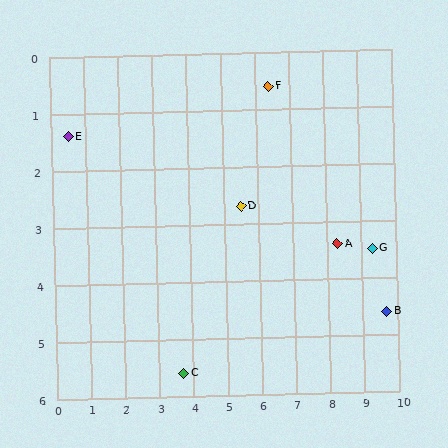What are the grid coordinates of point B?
Point B is at approximately (9.7, 4.6).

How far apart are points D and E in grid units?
Points D and E are about 5.2 grid units apart.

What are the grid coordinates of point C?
Point C is at approximately (3.7, 5.6).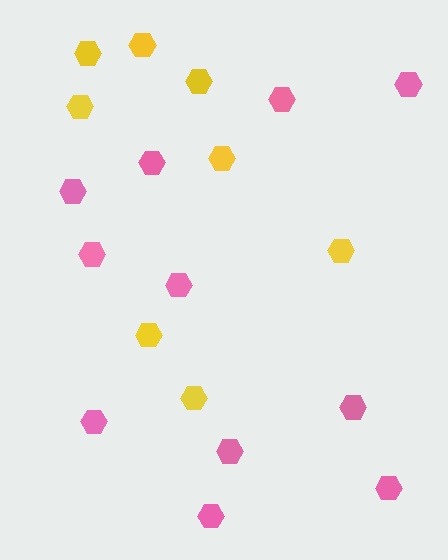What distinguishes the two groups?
There are 2 groups: one group of yellow hexagons (8) and one group of pink hexagons (11).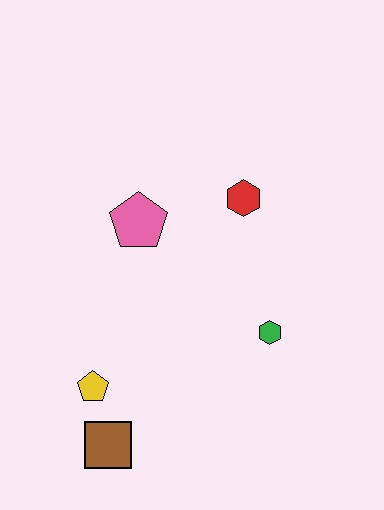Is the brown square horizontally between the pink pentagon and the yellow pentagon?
Yes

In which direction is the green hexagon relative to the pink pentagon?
The green hexagon is to the right of the pink pentagon.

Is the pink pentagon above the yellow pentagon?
Yes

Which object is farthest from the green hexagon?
The brown square is farthest from the green hexagon.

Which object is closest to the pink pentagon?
The red hexagon is closest to the pink pentagon.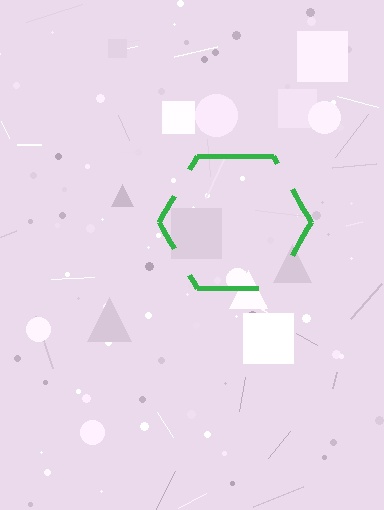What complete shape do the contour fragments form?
The contour fragments form a hexagon.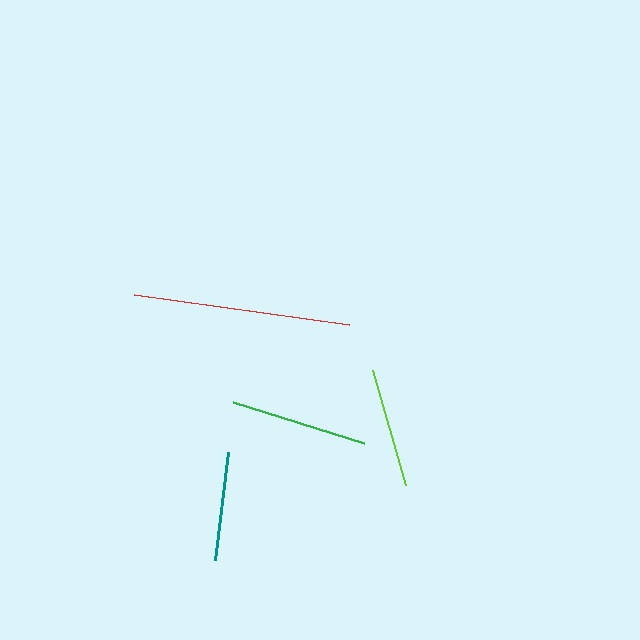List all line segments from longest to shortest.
From longest to shortest: red, green, lime, teal.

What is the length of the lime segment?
The lime segment is approximately 119 pixels long.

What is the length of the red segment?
The red segment is approximately 217 pixels long.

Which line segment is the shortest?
The teal line is the shortest at approximately 109 pixels.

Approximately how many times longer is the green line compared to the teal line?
The green line is approximately 1.3 times the length of the teal line.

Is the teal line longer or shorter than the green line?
The green line is longer than the teal line.